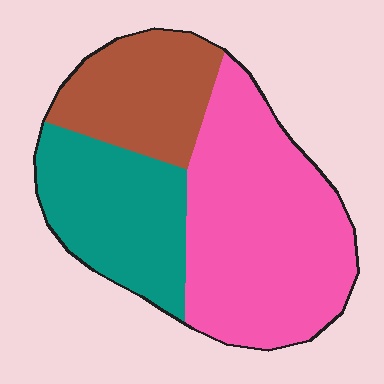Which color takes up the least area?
Brown, at roughly 25%.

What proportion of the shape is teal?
Teal covers roughly 30% of the shape.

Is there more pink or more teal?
Pink.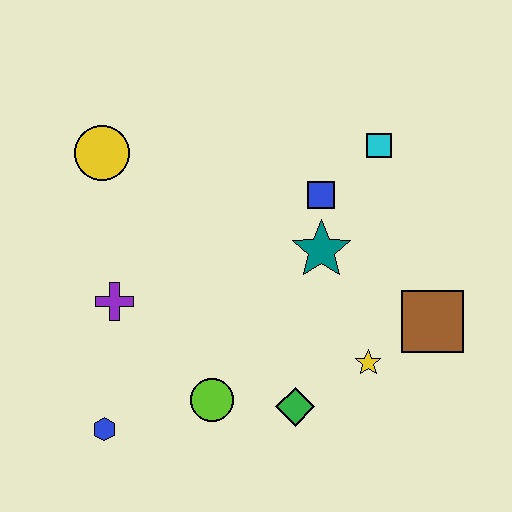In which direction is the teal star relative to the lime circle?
The teal star is above the lime circle.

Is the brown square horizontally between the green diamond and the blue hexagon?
No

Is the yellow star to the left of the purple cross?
No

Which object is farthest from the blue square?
The blue hexagon is farthest from the blue square.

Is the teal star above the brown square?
Yes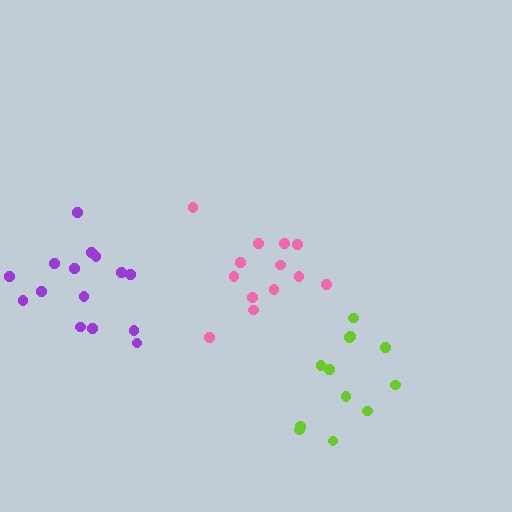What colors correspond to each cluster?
The clusters are colored: pink, purple, lime.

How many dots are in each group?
Group 1: 13 dots, Group 2: 15 dots, Group 3: 12 dots (40 total).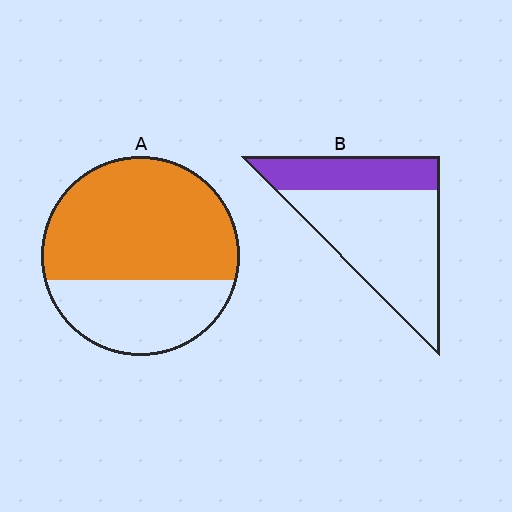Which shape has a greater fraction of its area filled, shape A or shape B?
Shape A.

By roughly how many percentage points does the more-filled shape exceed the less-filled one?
By roughly 35 percentage points (A over B).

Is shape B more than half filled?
No.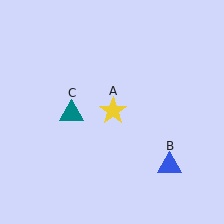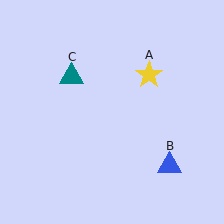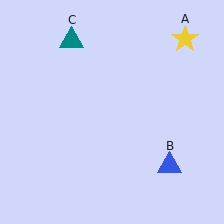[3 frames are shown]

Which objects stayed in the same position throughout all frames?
Blue triangle (object B) remained stationary.